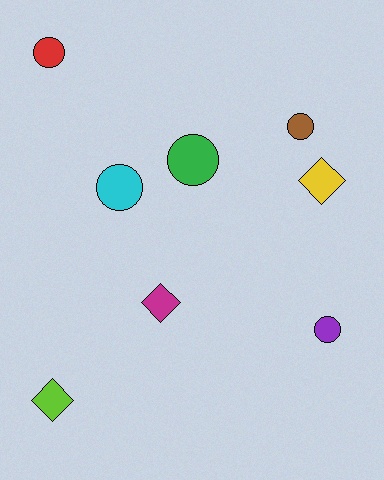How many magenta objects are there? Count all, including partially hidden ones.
There is 1 magenta object.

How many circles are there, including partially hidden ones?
There are 5 circles.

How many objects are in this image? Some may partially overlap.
There are 8 objects.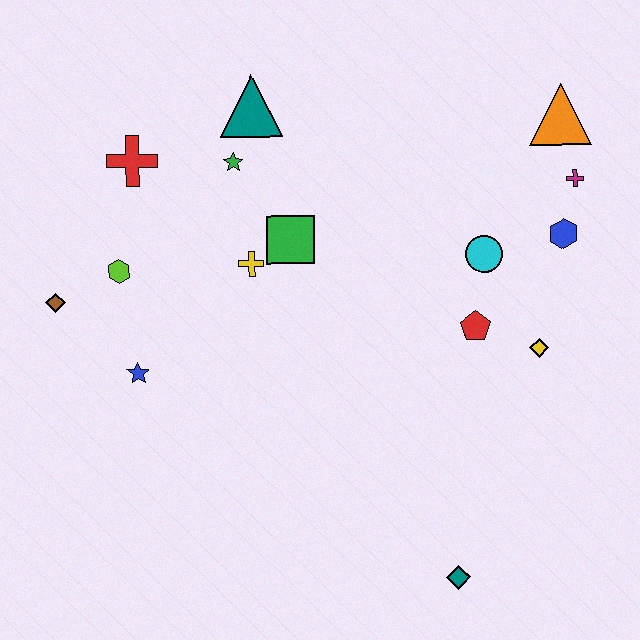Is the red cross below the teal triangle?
Yes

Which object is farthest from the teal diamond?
The red cross is farthest from the teal diamond.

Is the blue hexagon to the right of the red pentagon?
Yes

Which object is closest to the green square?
The yellow cross is closest to the green square.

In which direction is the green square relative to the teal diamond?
The green square is above the teal diamond.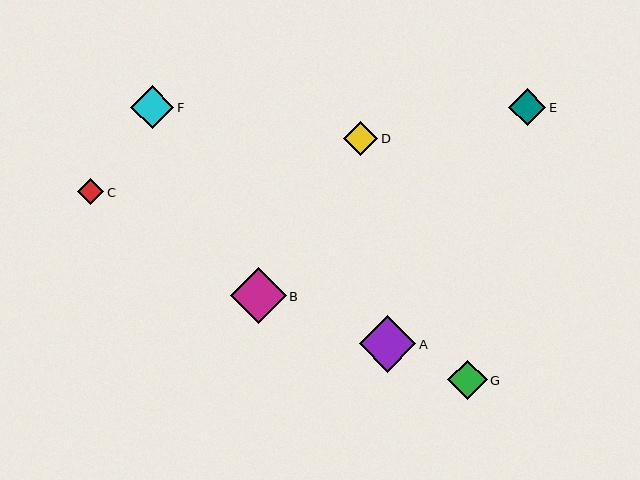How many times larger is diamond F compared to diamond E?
Diamond F is approximately 1.2 times the size of diamond E.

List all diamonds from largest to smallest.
From largest to smallest: A, B, F, G, E, D, C.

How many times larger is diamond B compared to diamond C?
Diamond B is approximately 2.2 times the size of diamond C.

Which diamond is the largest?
Diamond A is the largest with a size of approximately 56 pixels.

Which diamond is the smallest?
Diamond C is the smallest with a size of approximately 26 pixels.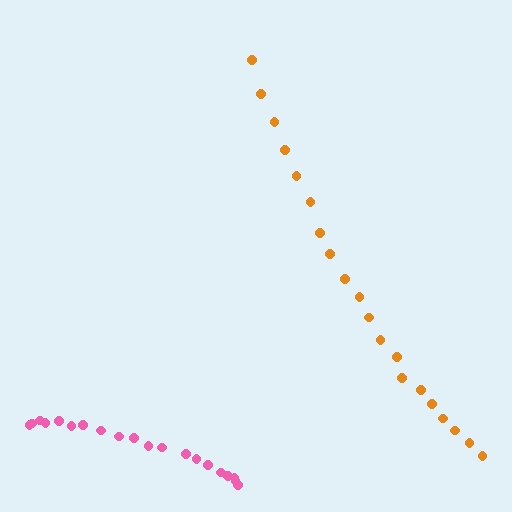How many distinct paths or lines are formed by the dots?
There are 2 distinct paths.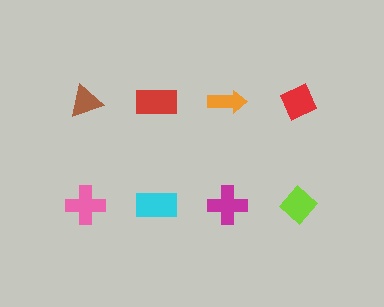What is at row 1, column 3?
An orange arrow.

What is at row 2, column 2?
A cyan rectangle.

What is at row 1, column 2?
A red rectangle.